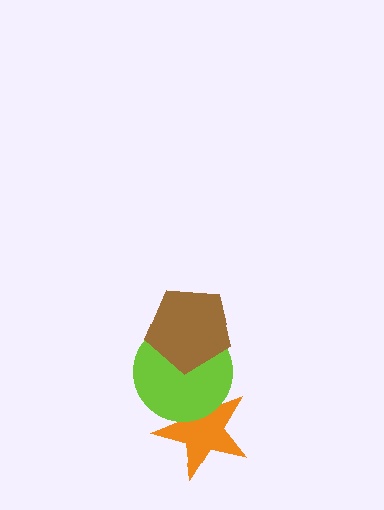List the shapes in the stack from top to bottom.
From top to bottom: the brown pentagon, the lime circle, the orange star.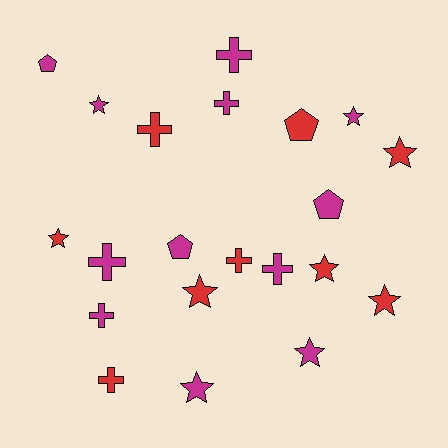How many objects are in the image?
There are 21 objects.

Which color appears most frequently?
Magenta, with 12 objects.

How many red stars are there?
There are 5 red stars.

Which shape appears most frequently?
Star, with 9 objects.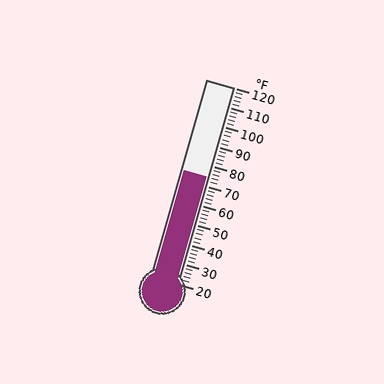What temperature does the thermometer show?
The thermometer shows approximately 74°F.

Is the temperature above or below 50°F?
The temperature is above 50°F.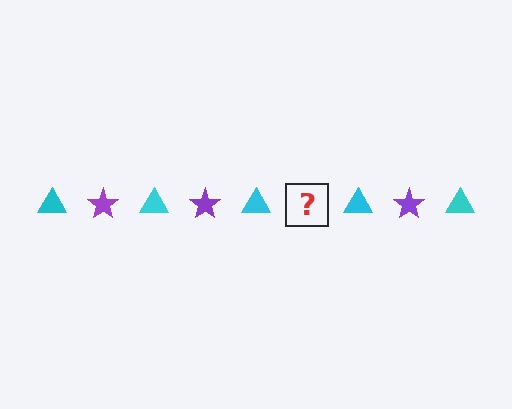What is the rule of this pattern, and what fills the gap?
The rule is that the pattern alternates between cyan triangle and purple star. The gap should be filled with a purple star.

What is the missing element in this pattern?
The missing element is a purple star.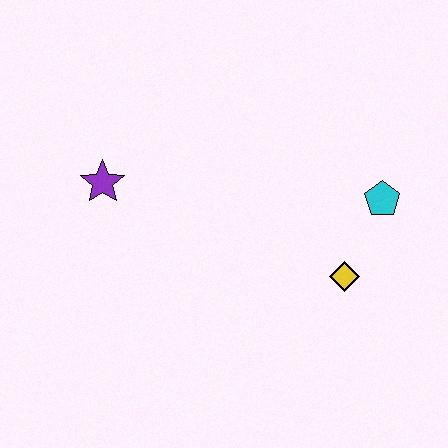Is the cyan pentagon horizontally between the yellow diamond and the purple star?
No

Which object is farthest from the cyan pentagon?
The purple star is farthest from the cyan pentagon.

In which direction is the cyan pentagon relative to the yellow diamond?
The cyan pentagon is above the yellow diamond.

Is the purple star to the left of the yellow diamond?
Yes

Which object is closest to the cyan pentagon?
The yellow diamond is closest to the cyan pentagon.